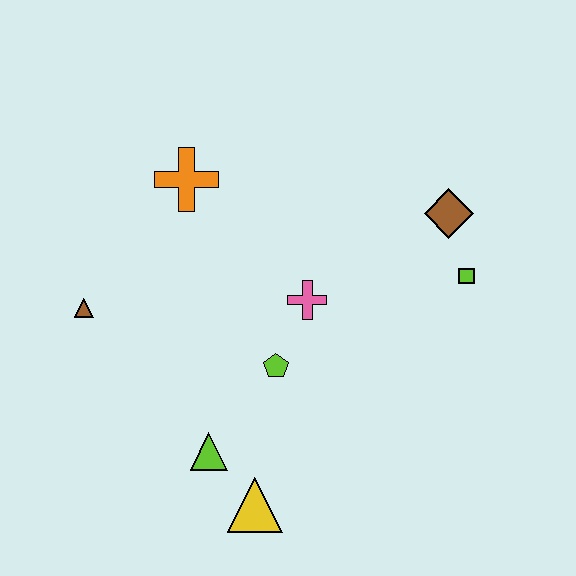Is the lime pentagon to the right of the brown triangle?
Yes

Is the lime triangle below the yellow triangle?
No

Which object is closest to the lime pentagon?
The pink cross is closest to the lime pentagon.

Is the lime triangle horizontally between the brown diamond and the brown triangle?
Yes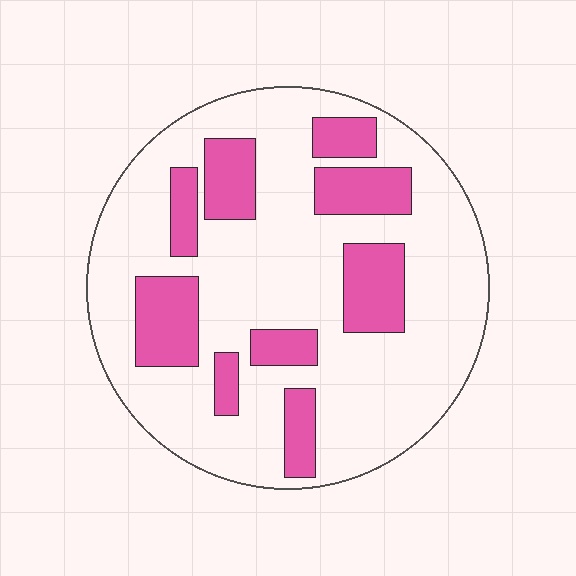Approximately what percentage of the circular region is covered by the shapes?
Approximately 25%.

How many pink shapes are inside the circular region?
9.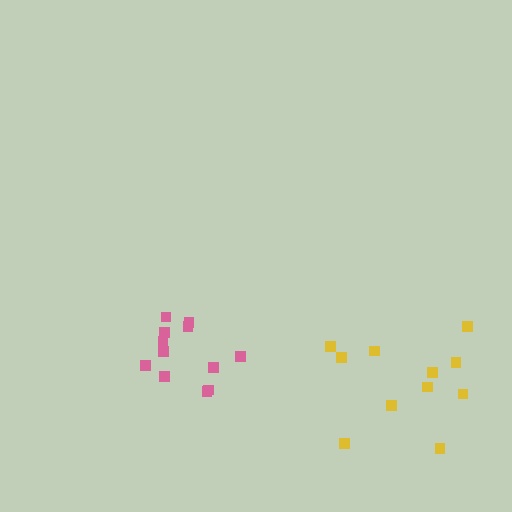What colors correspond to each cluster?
The clusters are colored: yellow, pink.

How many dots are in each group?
Group 1: 11 dots, Group 2: 12 dots (23 total).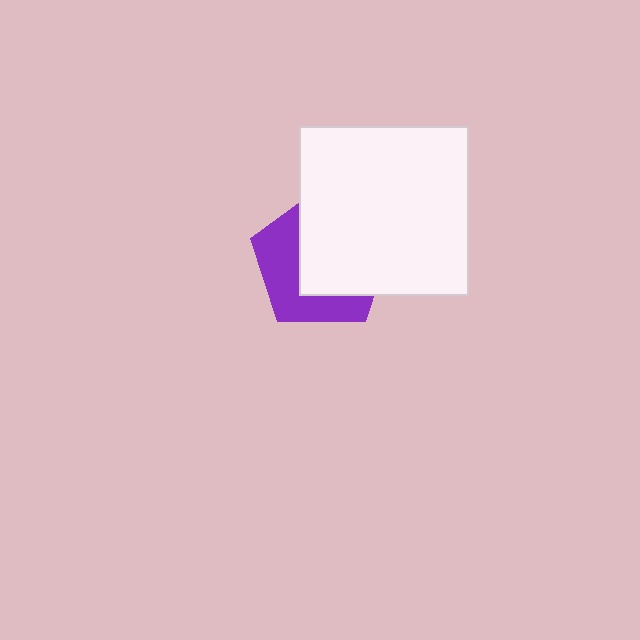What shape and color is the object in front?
The object in front is a white square.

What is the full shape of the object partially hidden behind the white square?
The partially hidden object is a purple pentagon.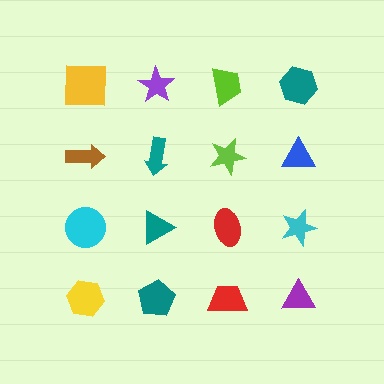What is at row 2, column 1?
A brown arrow.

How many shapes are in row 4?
4 shapes.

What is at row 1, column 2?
A purple star.